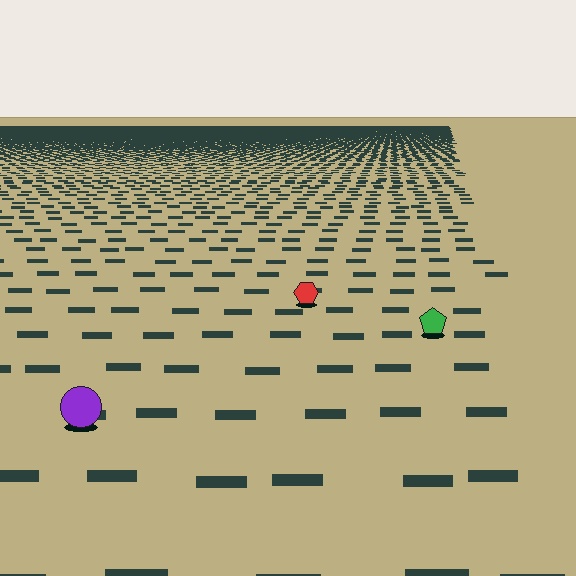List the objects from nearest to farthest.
From nearest to farthest: the purple circle, the green pentagon, the red hexagon.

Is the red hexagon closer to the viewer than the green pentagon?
No. The green pentagon is closer — you can tell from the texture gradient: the ground texture is coarser near it.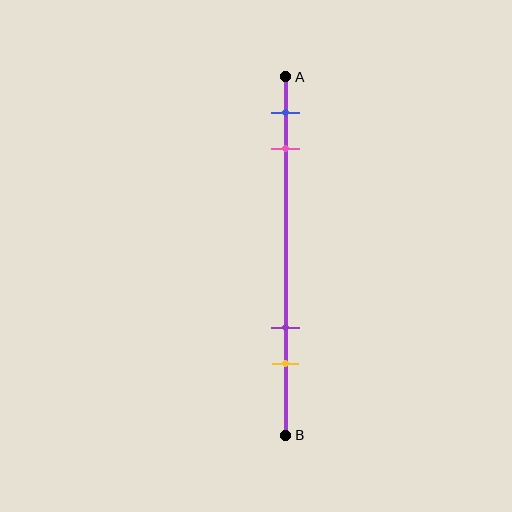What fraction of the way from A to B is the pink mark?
The pink mark is approximately 20% (0.2) of the way from A to B.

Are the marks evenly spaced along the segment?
No, the marks are not evenly spaced.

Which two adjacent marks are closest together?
The blue and pink marks are the closest adjacent pair.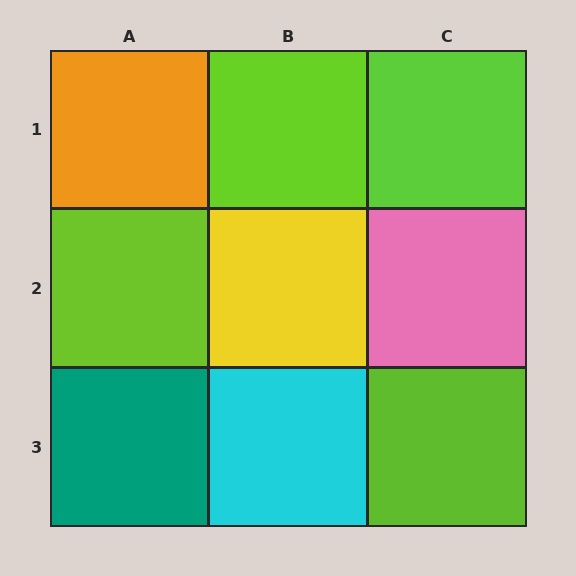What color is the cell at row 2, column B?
Yellow.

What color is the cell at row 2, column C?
Pink.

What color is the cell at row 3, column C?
Lime.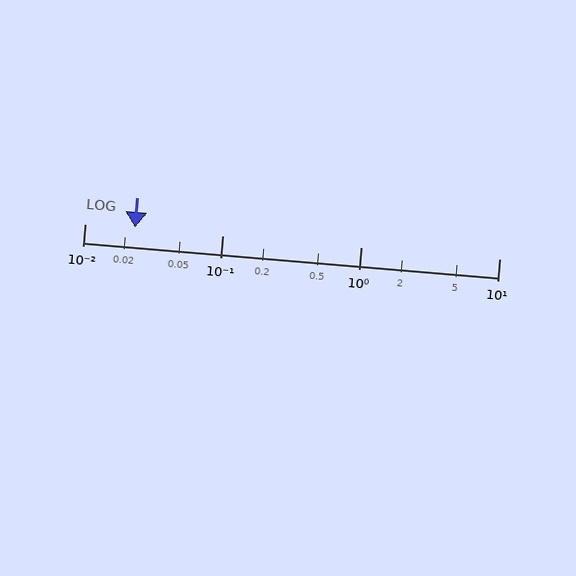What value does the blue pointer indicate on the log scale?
The pointer indicates approximately 0.023.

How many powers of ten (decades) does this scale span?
The scale spans 3 decades, from 0.01 to 10.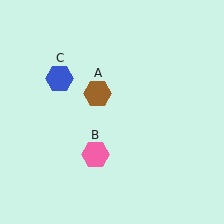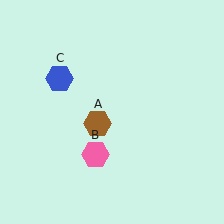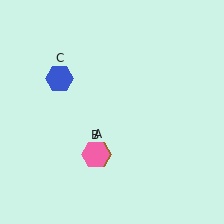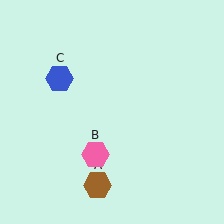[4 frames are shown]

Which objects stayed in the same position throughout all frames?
Pink hexagon (object B) and blue hexagon (object C) remained stationary.